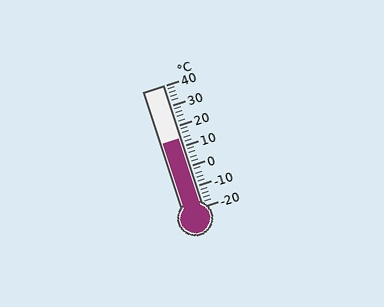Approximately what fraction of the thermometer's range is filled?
The thermometer is filled to approximately 55% of its range.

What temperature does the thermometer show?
The thermometer shows approximately 14°C.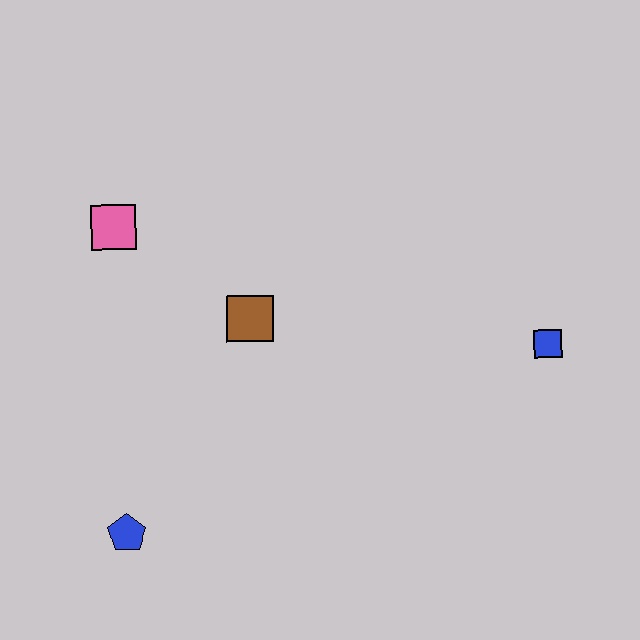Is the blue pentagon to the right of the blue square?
No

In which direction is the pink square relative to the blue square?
The pink square is to the left of the blue square.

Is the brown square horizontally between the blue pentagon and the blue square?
Yes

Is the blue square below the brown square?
Yes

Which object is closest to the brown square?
The pink square is closest to the brown square.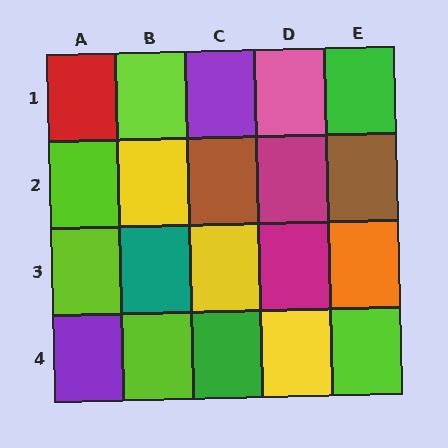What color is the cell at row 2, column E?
Brown.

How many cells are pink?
1 cell is pink.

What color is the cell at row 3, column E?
Orange.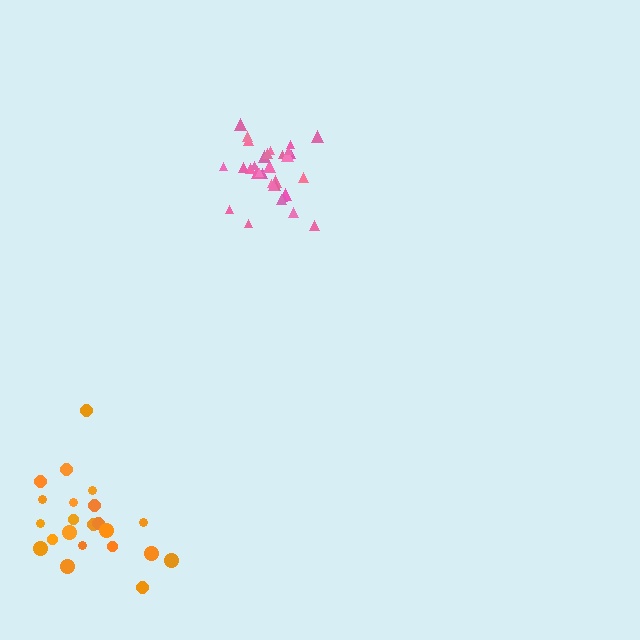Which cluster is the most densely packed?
Pink.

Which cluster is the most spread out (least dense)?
Orange.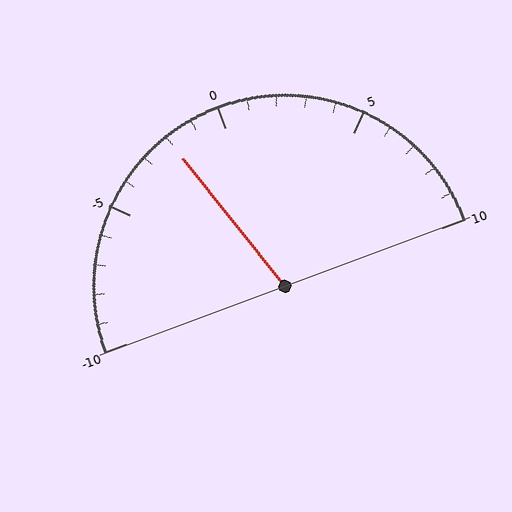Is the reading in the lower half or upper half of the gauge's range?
The reading is in the lower half of the range (-10 to 10).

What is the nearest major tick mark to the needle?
The nearest major tick mark is 0.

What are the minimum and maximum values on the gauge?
The gauge ranges from -10 to 10.